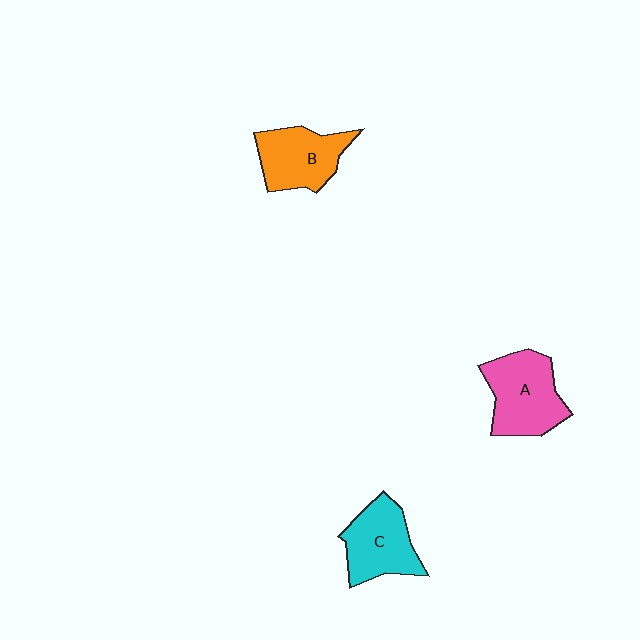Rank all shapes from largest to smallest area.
From largest to smallest: A (pink), C (cyan), B (orange).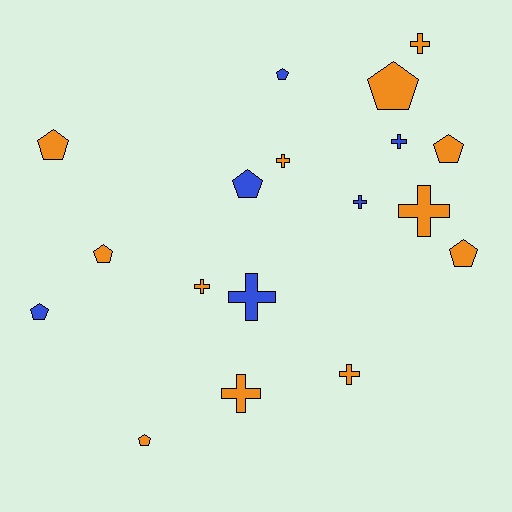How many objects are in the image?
There are 18 objects.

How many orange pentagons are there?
There are 6 orange pentagons.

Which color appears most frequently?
Orange, with 12 objects.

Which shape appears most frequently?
Cross, with 9 objects.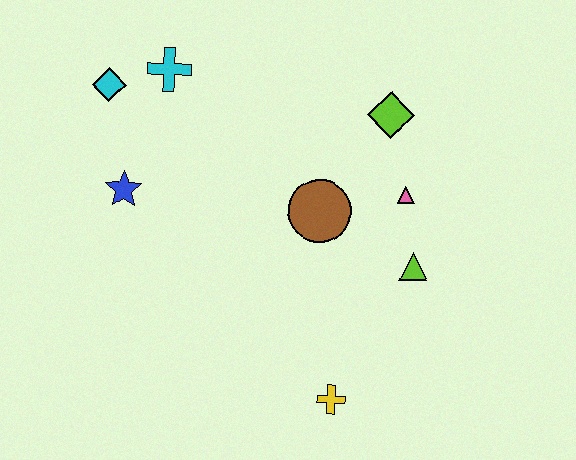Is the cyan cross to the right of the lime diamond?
No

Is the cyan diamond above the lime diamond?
Yes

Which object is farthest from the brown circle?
The cyan diamond is farthest from the brown circle.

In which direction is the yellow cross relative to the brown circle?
The yellow cross is below the brown circle.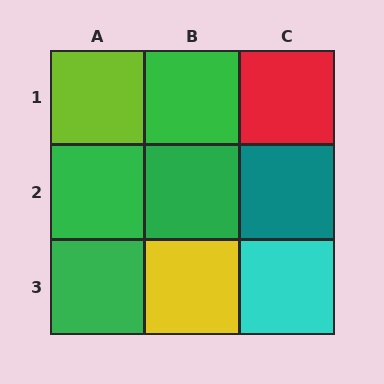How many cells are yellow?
1 cell is yellow.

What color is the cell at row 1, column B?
Green.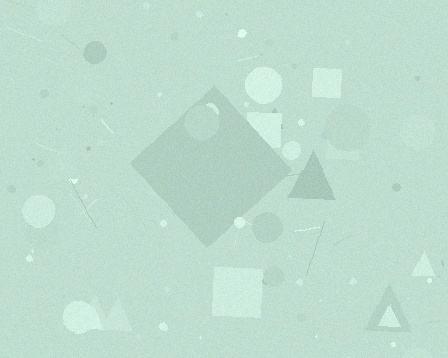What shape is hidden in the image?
A diamond is hidden in the image.